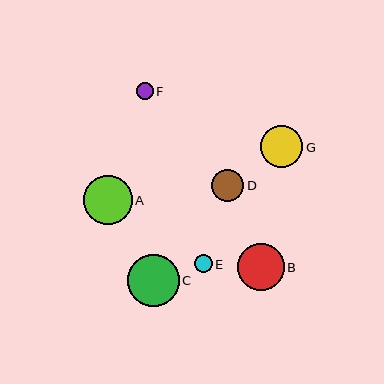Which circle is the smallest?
Circle F is the smallest with a size of approximately 17 pixels.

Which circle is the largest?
Circle C is the largest with a size of approximately 52 pixels.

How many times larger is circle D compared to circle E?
Circle D is approximately 1.8 times the size of circle E.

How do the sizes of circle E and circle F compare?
Circle E and circle F are approximately the same size.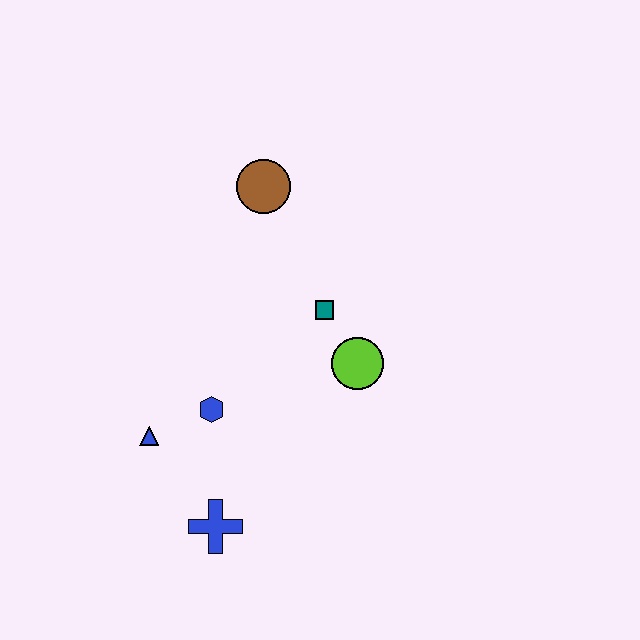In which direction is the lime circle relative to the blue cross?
The lime circle is above the blue cross.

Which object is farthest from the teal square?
The blue cross is farthest from the teal square.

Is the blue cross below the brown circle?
Yes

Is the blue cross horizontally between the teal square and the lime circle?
No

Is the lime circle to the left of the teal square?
No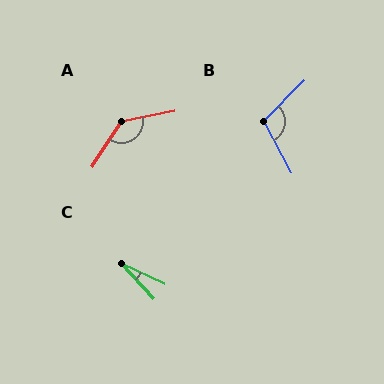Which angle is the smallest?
C, at approximately 22 degrees.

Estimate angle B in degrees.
Approximately 107 degrees.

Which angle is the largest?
A, at approximately 134 degrees.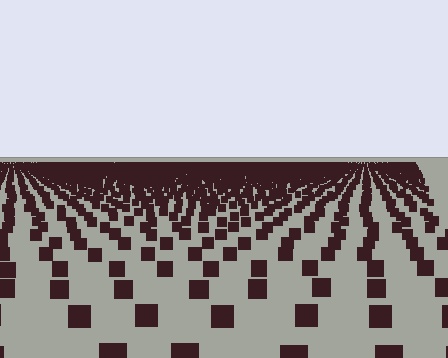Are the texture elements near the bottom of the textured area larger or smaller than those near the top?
Larger. Near the bottom, elements are closer to the viewer and appear at a bigger on-screen size.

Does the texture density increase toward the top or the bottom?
Density increases toward the top.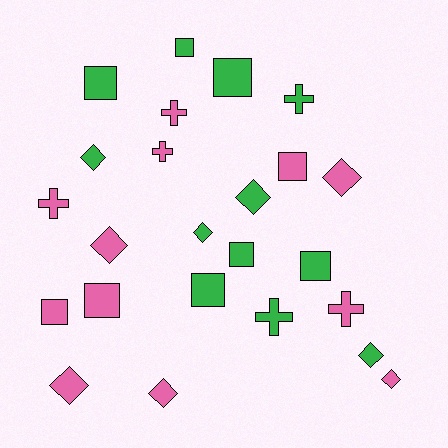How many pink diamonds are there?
There are 5 pink diamonds.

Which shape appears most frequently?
Diamond, with 9 objects.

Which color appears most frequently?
Green, with 12 objects.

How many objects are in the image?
There are 24 objects.